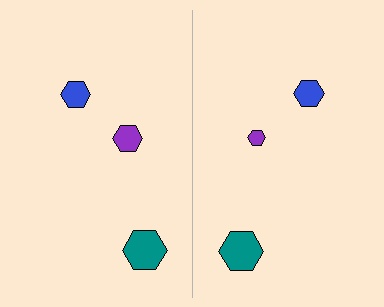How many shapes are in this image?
There are 6 shapes in this image.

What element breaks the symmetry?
The purple hexagon on the right side has a different size than its mirror counterpart.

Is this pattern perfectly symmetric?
No, the pattern is not perfectly symmetric. The purple hexagon on the right side has a different size than its mirror counterpart.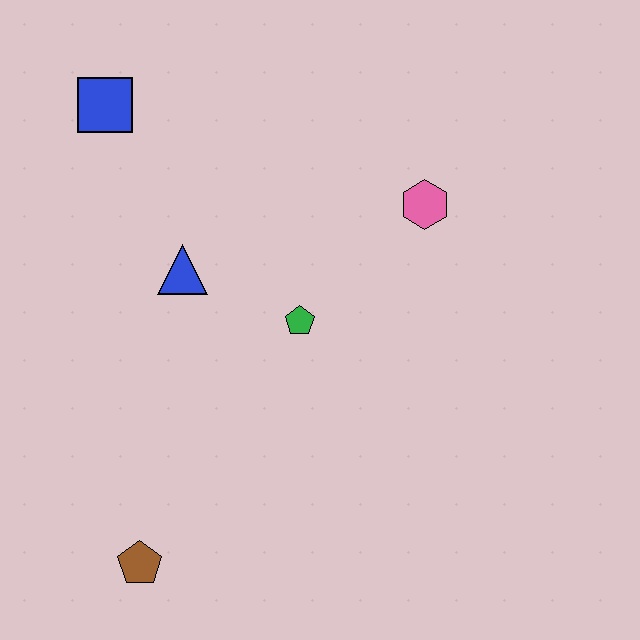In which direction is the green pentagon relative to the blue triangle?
The green pentagon is to the right of the blue triangle.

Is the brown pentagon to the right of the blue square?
Yes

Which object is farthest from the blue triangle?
The brown pentagon is farthest from the blue triangle.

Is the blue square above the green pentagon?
Yes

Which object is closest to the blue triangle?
The green pentagon is closest to the blue triangle.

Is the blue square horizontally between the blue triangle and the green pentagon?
No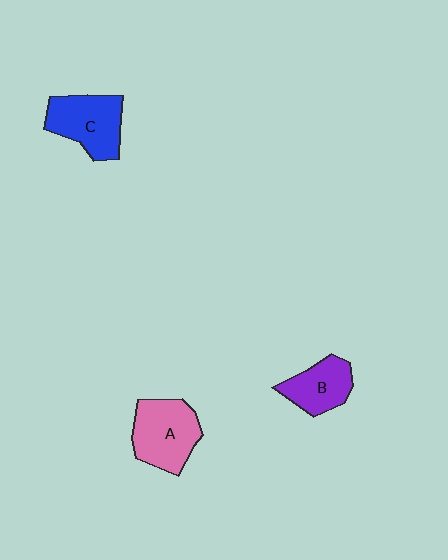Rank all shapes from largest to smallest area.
From largest to smallest: A (pink), C (blue), B (purple).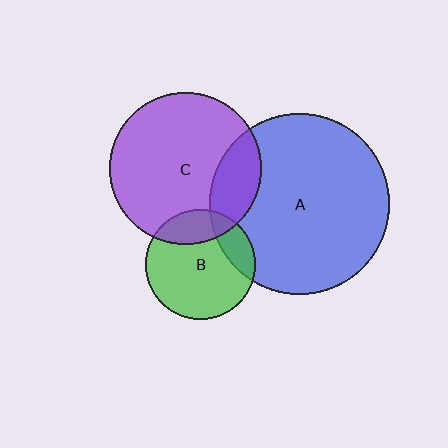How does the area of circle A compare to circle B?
Approximately 2.7 times.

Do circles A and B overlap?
Yes.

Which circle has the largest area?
Circle A (blue).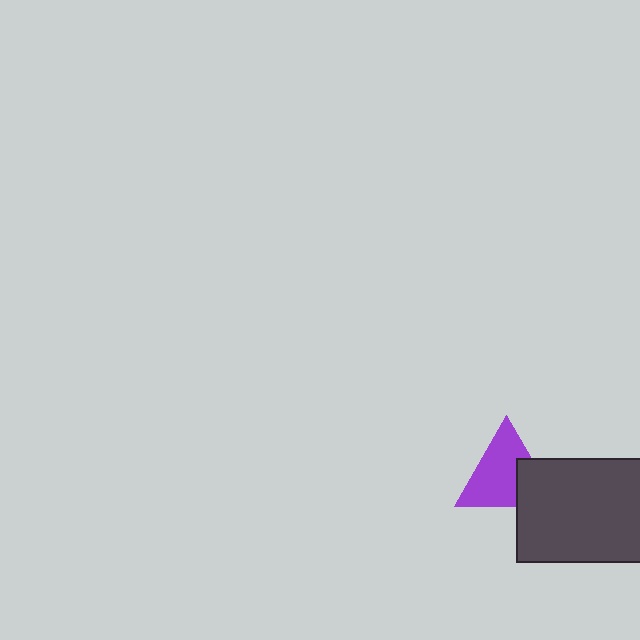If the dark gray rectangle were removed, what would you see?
You would see the complete purple triangle.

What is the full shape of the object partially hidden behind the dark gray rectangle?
The partially hidden object is a purple triangle.